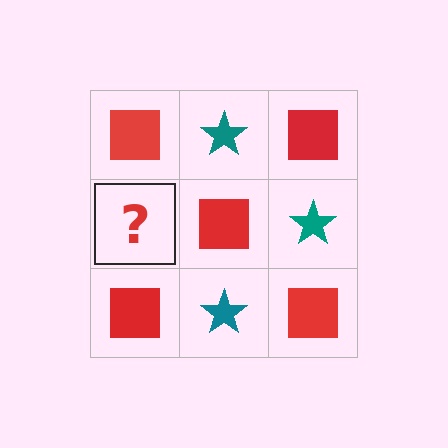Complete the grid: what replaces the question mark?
The question mark should be replaced with a teal star.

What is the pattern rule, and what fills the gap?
The rule is that it alternates red square and teal star in a checkerboard pattern. The gap should be filled with a teal star.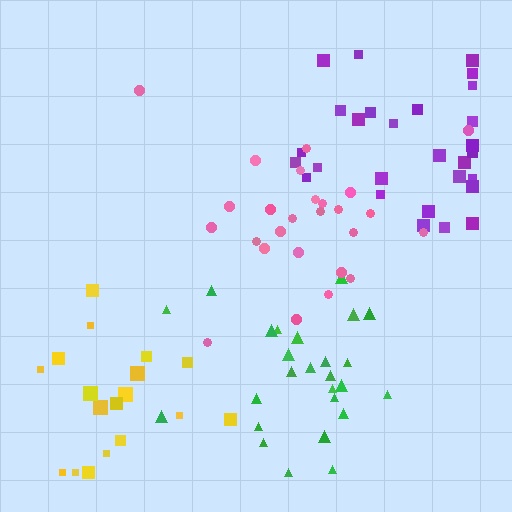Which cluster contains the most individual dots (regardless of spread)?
Purple (28).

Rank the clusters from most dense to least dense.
green, pink, purple, yellow.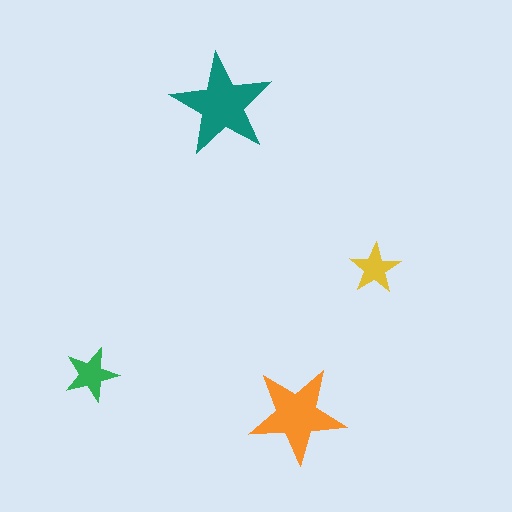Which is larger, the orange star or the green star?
The orange one.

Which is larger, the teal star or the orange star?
The teal one.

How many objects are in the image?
There are 4 objects in the image.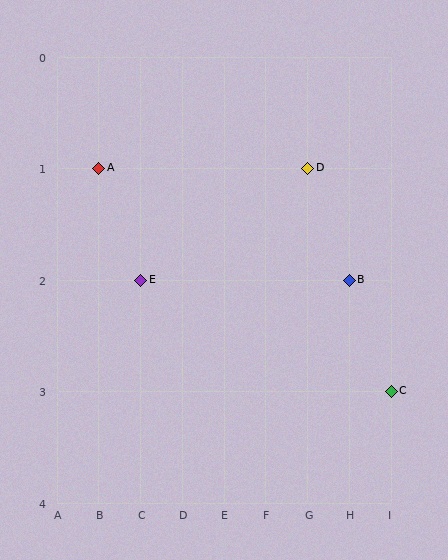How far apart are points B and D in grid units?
Points B and D are 1 column and 1 row apart (about 1.4 grid units diagonally).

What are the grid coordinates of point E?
Point E is at grid coordinates (C, 2).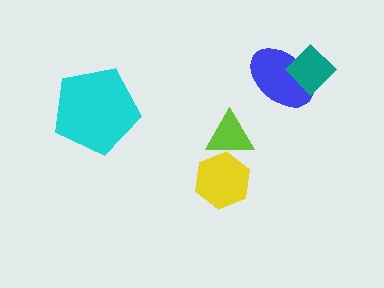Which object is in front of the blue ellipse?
The teal diamond is in front of the blue ellipse.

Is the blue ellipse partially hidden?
Yes, it is partially covered by another shape.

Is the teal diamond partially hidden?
No, no other shape covers it.